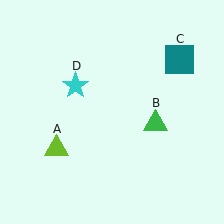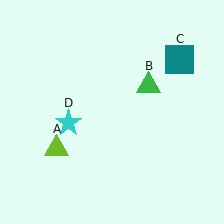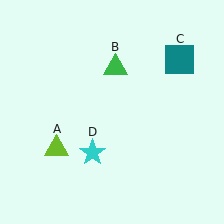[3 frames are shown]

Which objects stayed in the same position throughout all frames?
Lime triangle (object A) and teal square (object C) remained stationary.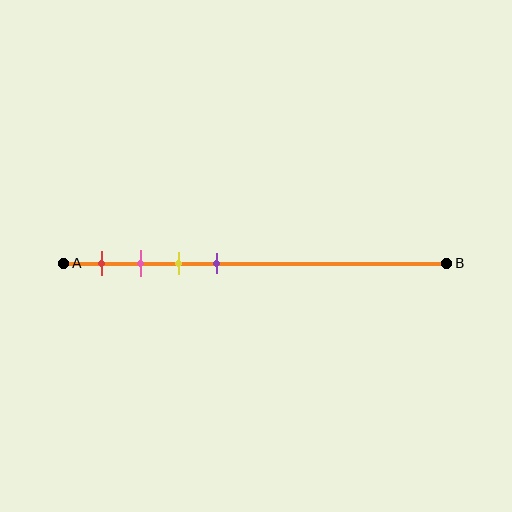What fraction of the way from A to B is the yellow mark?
The yellow mark is approximately 30% (0.3) of the way from A to B.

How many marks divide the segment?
There are 4 marks dividing the segment.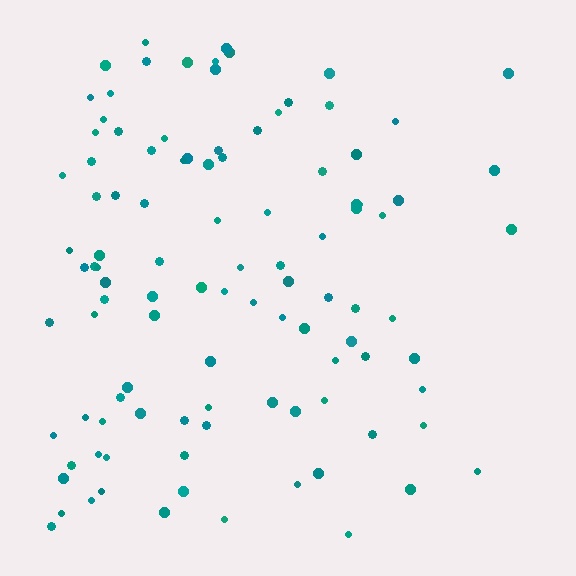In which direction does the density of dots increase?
From right to left, with the left side densest.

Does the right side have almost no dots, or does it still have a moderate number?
Still a moderate number, just noticeably fewer than the left.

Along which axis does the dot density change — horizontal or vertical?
Horizontal.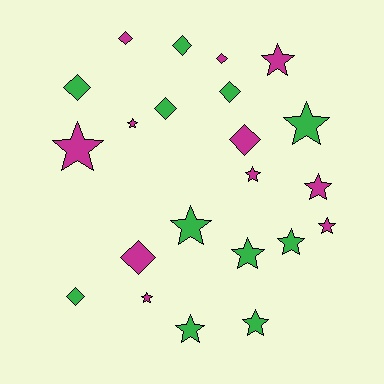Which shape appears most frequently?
Star, with 13 objects.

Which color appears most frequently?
Magenta, with 11 objects.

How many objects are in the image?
There are 22 objects.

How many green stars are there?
There are 6 green stars.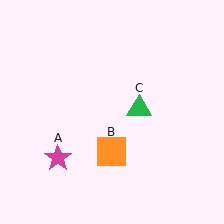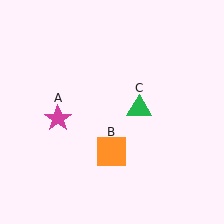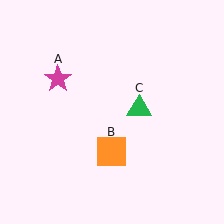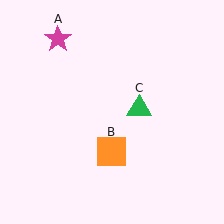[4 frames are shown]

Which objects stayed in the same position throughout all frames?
Orange square (object B) and green triangle (object C) remained stationary.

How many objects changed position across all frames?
1 object changed position: magenta star (object A).